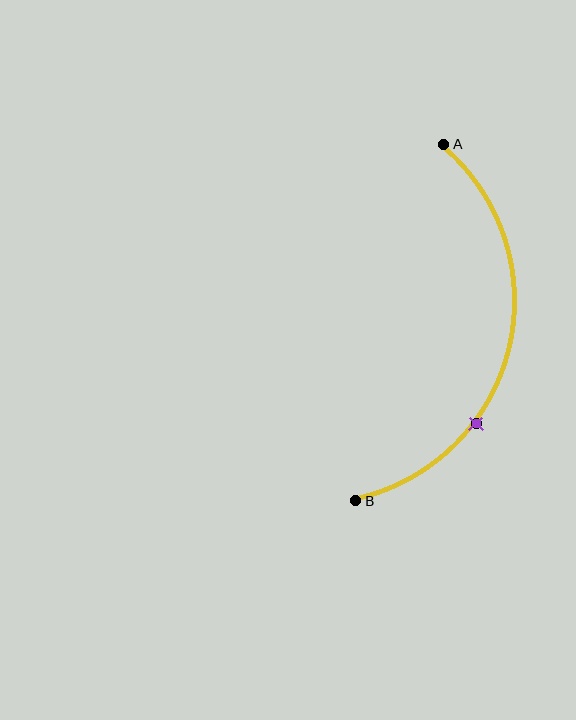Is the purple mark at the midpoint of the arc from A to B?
No. The purple mark lies on the arc but is closer to endpoint B. The arc midpoint would be at the point on the curve equidistant along the arc from both A and B.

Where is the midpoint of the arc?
The arc midpoint is the point on the curve farthest from the straight line joining A and B. It sits to the right of that line.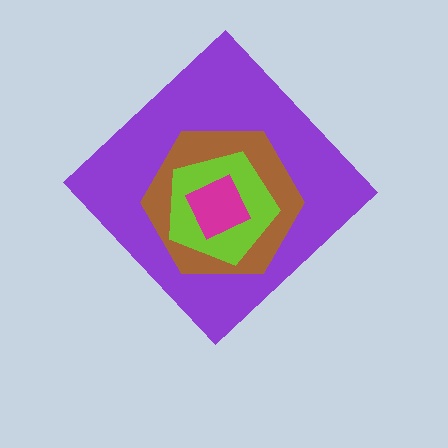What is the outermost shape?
The purple diamond.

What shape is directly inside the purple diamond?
The brown hexagon.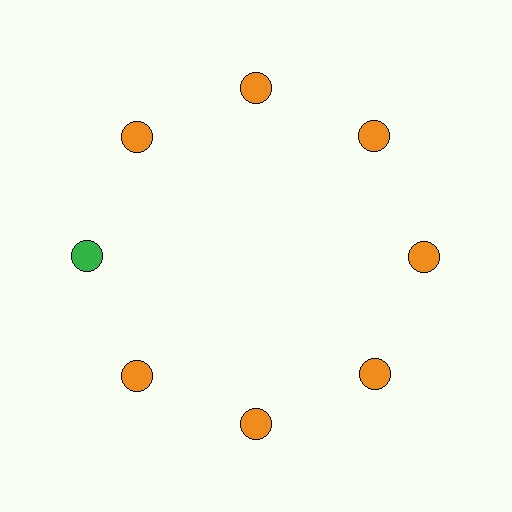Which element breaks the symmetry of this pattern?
The green circle at roughly the 9 o'clock position breaks the symmetry. All other shapes are orange circles.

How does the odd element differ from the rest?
It has a different color: green instead of orange.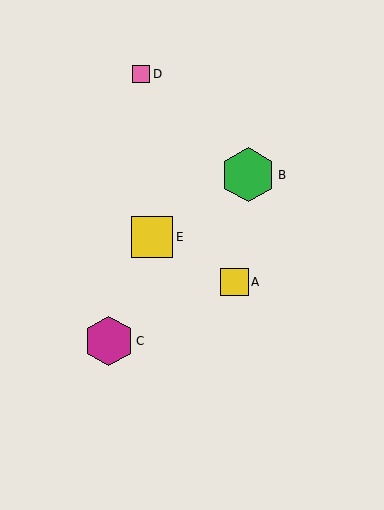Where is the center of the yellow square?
The center of the yellow square is at (152, 237).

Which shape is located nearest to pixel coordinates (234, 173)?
The green hexagon (labeled B) at (248, 175) is nearest to that location.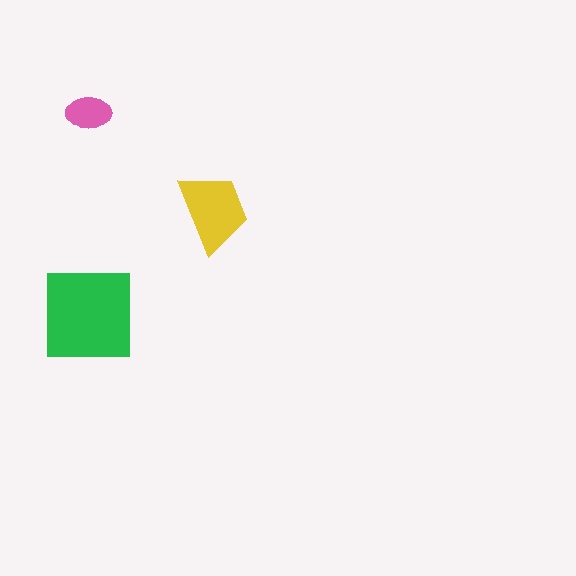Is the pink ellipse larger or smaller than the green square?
Smaller.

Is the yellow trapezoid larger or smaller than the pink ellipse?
Larger.